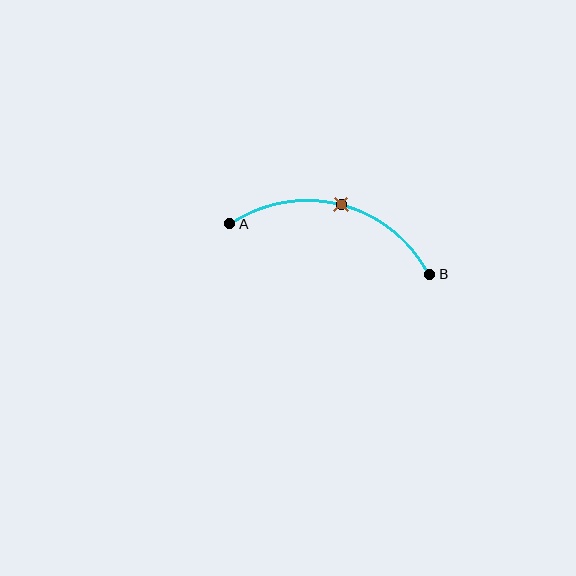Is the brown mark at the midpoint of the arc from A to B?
Yes. The brown mark lies on the arc at equal arc-length from both A and B — it is the arc midpoint.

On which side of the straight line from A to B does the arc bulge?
The arc bulges above the straight line connecting A and B.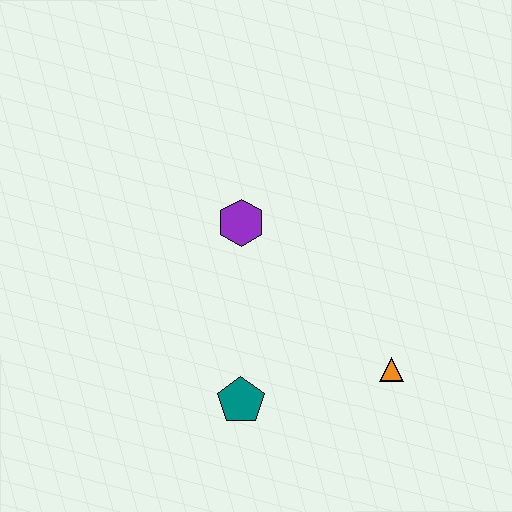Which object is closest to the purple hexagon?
The teal pentagon is closest to the purple hexagon.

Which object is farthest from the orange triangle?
The purple hexagon is farthest from the orange triangle.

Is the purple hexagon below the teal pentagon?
No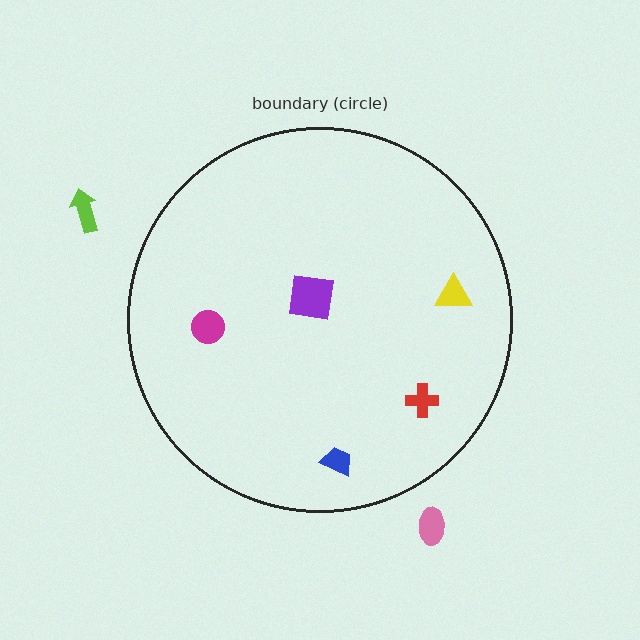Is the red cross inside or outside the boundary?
Inside.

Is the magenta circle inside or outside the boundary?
Inside.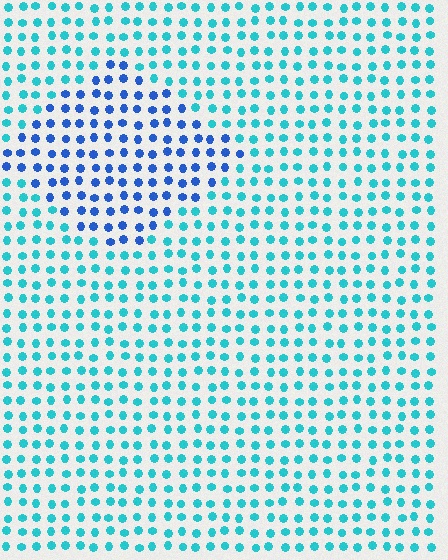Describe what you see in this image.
The image is filled with small cyan elements in a uniform arrangement. A diamond-shaped region is visible where the elements are tinted to a slightly different hue, forming a subtle color boundary.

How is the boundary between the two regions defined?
The boundary is defined purely by a slight shift in hue (about 39 degrees). Spacing, size, and orientation are identical on both sides.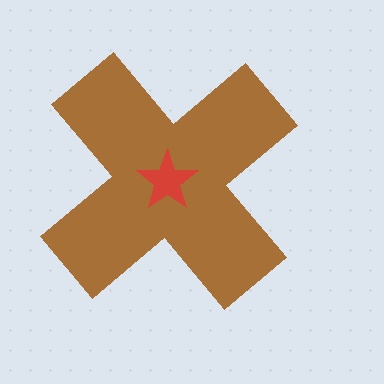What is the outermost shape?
The brown cross.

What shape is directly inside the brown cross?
The red star.